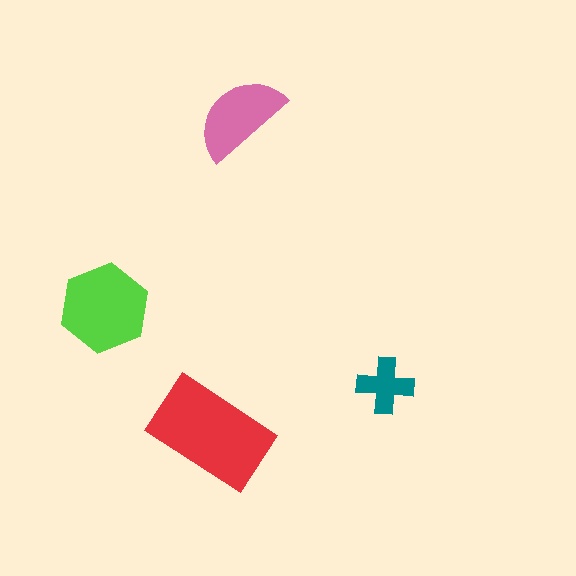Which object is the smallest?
The teal cross.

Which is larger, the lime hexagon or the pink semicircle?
The lime hexagon.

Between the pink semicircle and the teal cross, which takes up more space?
The pink semicircle.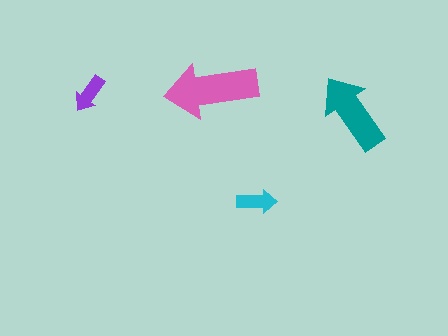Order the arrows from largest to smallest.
the pink one, the teal one, the cyan one, the purple one.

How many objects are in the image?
There are 4 objects in the image.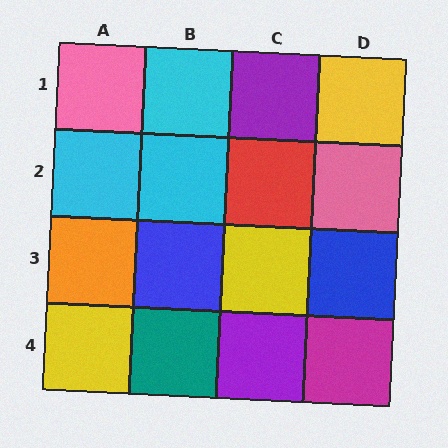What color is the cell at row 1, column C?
Purple.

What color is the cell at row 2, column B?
Cyan.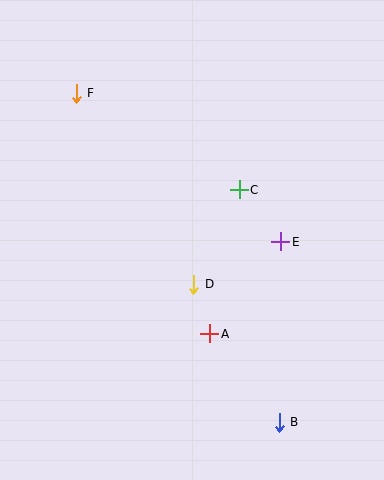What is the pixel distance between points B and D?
The distance between B and D is 162 pixels.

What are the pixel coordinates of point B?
Point B is at (279, 422).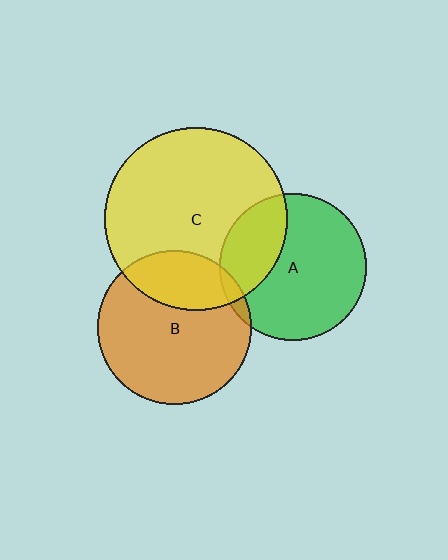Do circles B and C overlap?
Yes.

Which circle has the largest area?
Circle C (yellow).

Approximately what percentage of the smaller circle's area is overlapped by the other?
Approximately 25%.